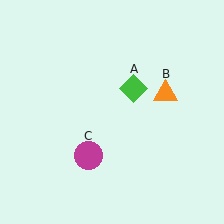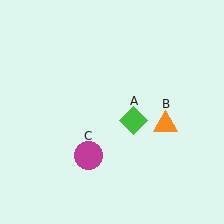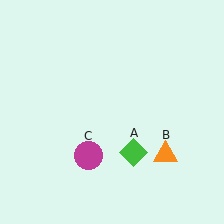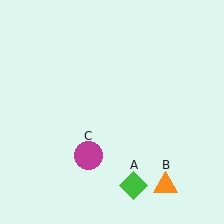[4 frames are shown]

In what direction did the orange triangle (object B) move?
The orange triangle (object B) moved down.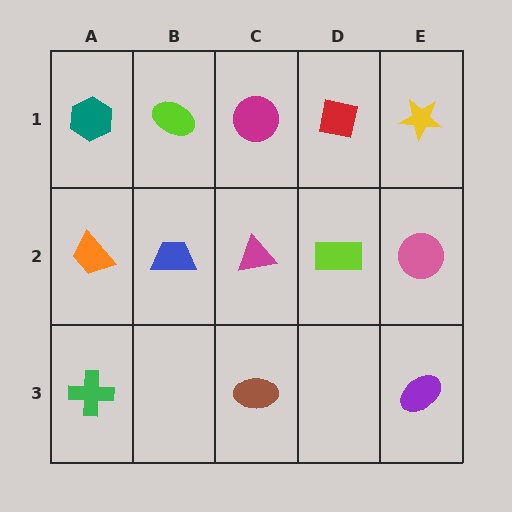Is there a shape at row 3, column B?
No, that cell is empty.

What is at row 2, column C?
A magenta triangle.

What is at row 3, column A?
A green cross.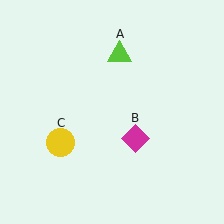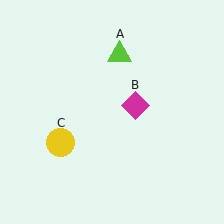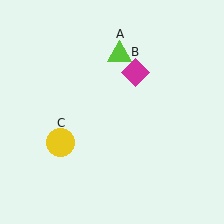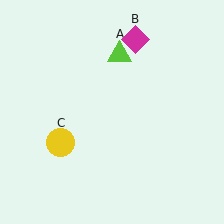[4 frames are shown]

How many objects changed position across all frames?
1 object changed position: magenta diamond (object B).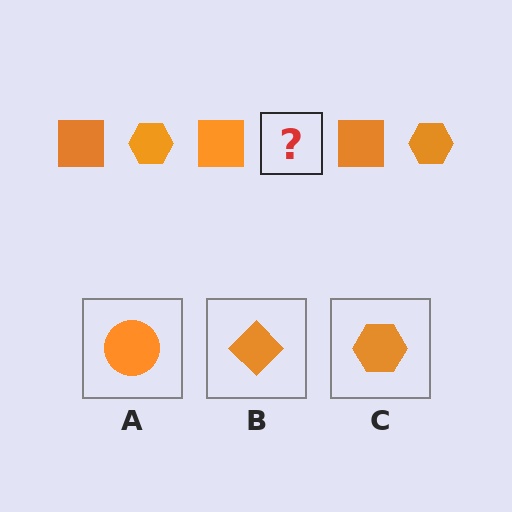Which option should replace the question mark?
Option C.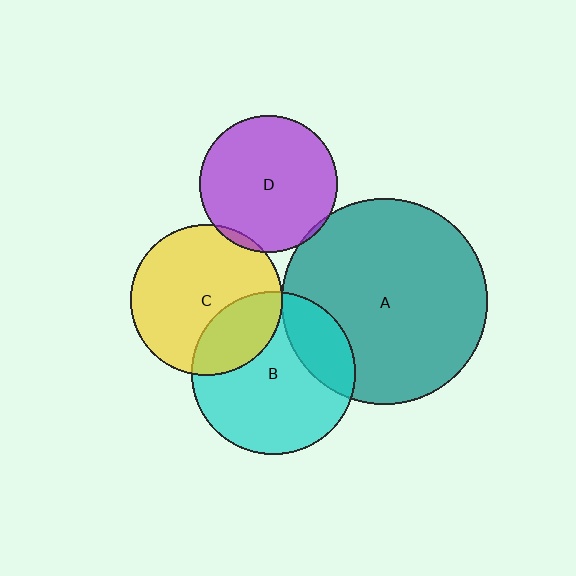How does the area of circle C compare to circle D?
Approximately 1.2 times.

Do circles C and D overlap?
Yes.